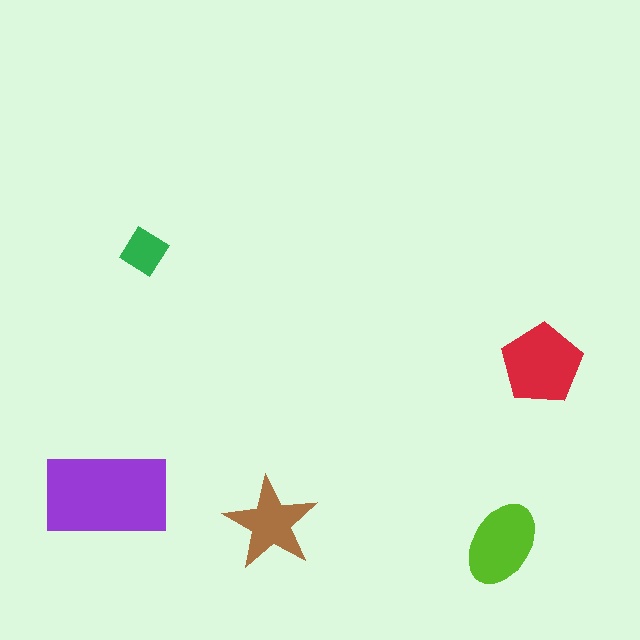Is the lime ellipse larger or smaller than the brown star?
Larger.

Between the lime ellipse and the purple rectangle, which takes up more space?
The purple rectangle.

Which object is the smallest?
The green diamond.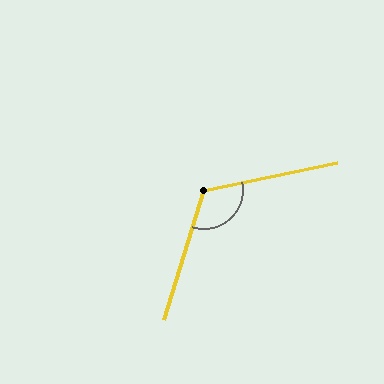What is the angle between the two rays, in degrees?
Approximately 119 degrees.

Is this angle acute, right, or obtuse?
It is obtuse.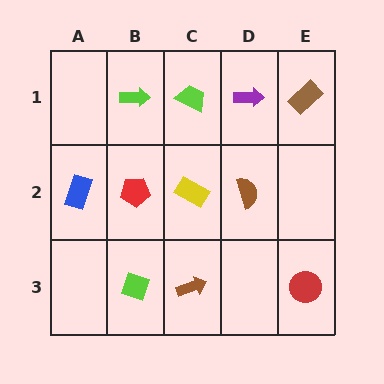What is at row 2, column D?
A brown semicircle.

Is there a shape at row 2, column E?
No, that cell is empty.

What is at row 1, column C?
A lime trapezoid.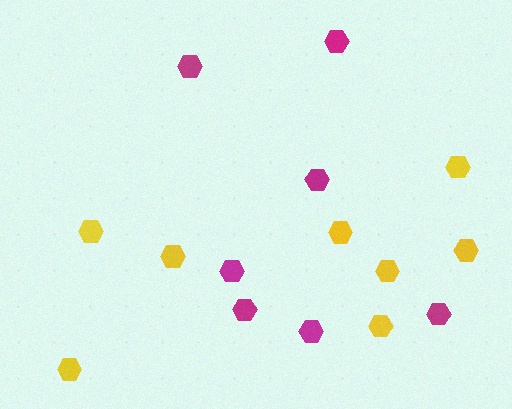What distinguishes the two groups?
There are 2 groups: one group of yellow hexagons (8) and one group of magenta hexagons (7).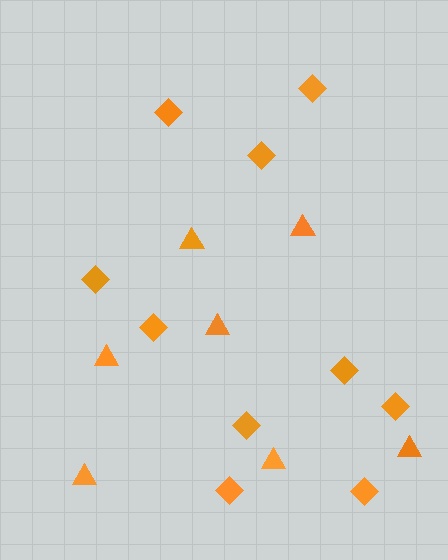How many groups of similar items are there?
There are 2 groups: one group of diamonds (10) and one group of triangles (7).